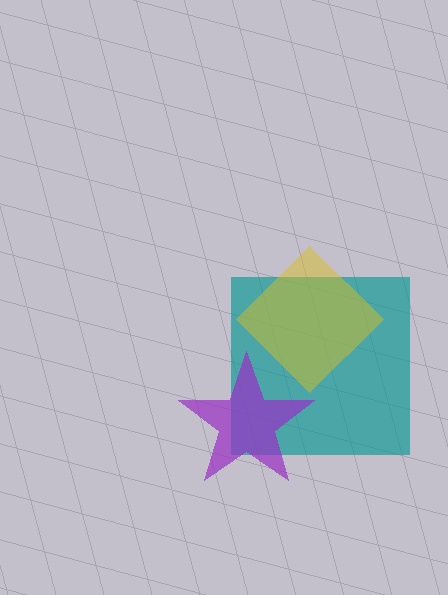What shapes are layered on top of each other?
The layered shapes are: a teal square, a yellow diamond, a purple star.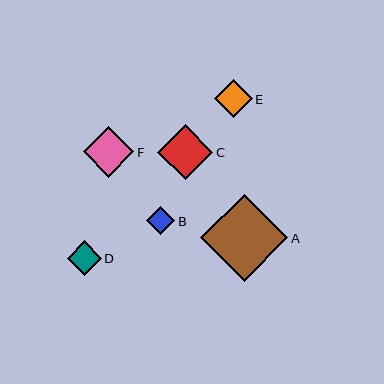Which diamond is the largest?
Diamond A is the largest with a size of approximately 87 pixels.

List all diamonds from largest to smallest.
From largest to smallest: A, C, F, E, D, B.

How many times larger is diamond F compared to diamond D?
Diamond F is approximately 1.5 times the size of diamond D.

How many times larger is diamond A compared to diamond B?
Diamond A is approximately 3.2 times the size of diamond B.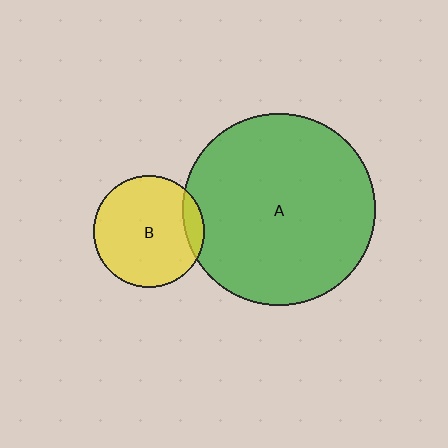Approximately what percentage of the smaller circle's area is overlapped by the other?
Approximately 10%.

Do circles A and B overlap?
Yes.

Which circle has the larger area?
Circle A (green).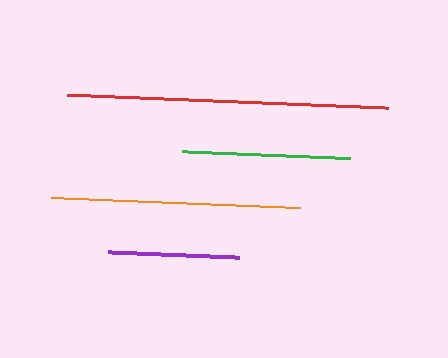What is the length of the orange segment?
The orange segment is approximately 249 pixels long.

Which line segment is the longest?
The red line is the longest at approximately 321 pixels.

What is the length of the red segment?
The red segment is approximately 321 pixels long.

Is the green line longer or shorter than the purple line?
The green line is longer than the purple line.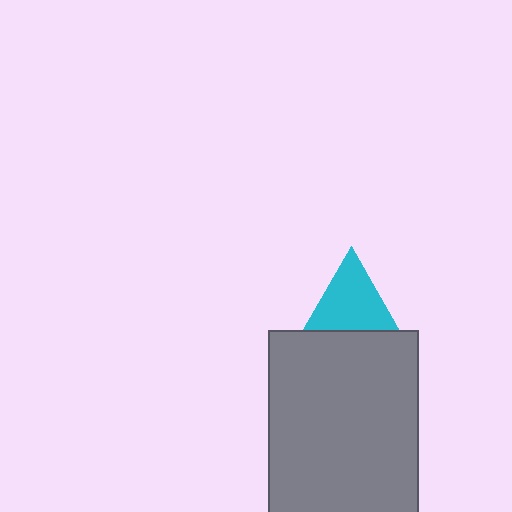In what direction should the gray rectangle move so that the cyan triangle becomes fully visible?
The gray rectangle should move down. That is the shortest direction to clear the overlap and leave the cyan triangle fully visible.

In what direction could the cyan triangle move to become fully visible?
The cyan triangle could move up. That would shift it out from behind the gray rectangle entirely.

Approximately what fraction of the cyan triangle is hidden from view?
Roughly 35% of the cyan triangle is hidden behind the gray rectangle.